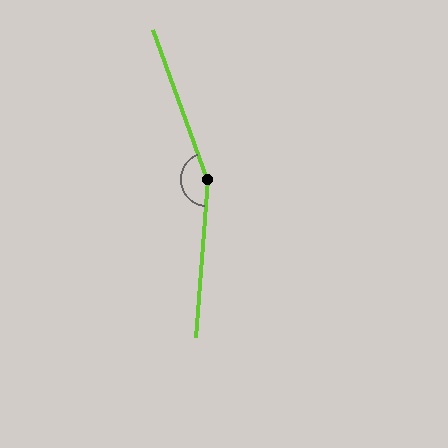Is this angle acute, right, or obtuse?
It is obtuse.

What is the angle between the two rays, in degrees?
Approximately 156 degrees.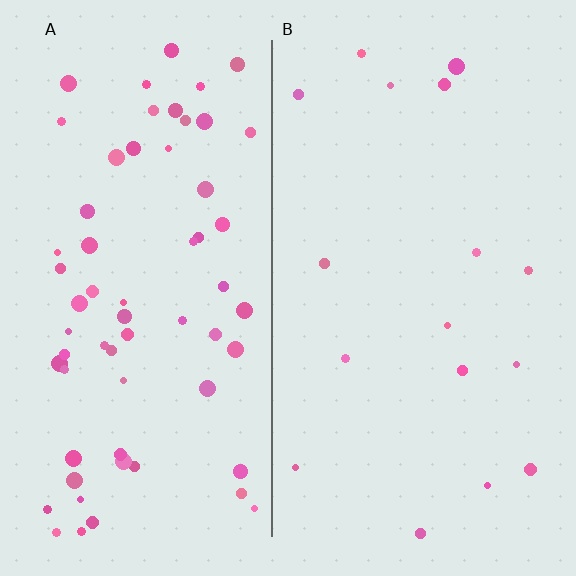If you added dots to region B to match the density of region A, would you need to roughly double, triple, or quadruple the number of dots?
Approximately quadruple.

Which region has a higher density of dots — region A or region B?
A (the left).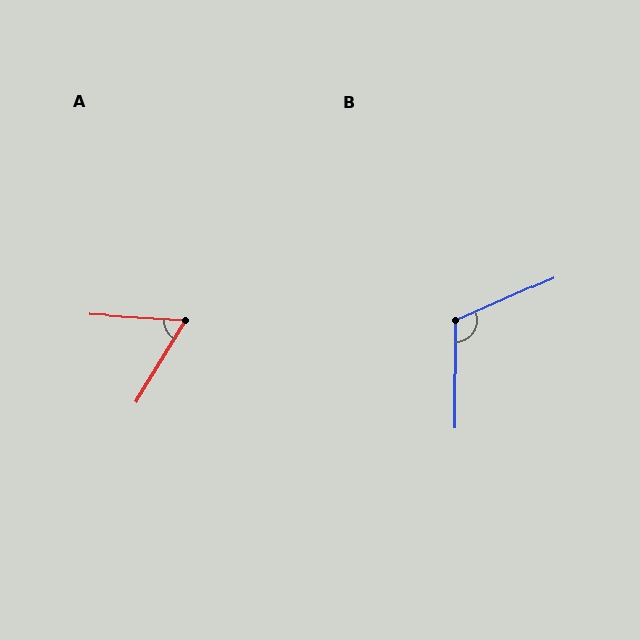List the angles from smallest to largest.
A (62°), B (114°).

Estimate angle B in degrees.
Approximately 114 degrees.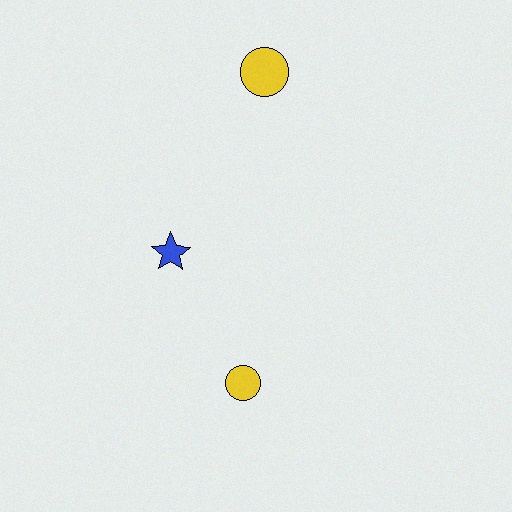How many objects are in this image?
There are 3 objects.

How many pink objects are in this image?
There are no pink objects.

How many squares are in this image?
There are no squares.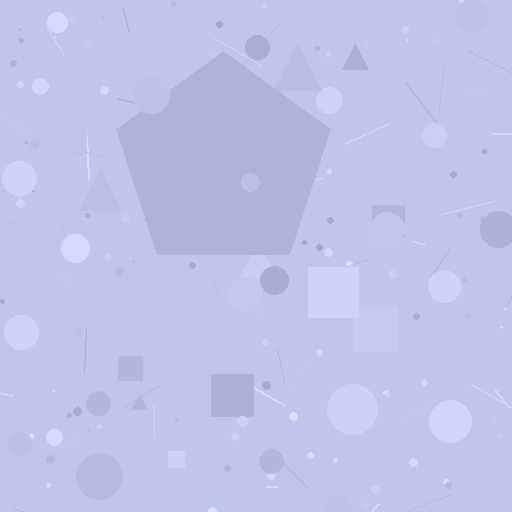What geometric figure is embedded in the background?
A pentagon is embedded in the background.